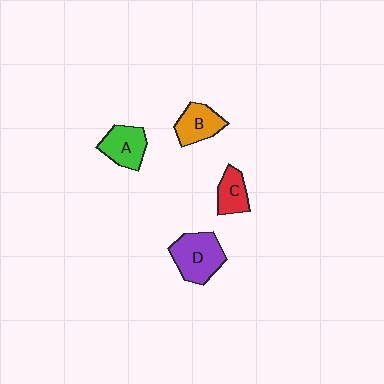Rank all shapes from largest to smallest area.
From largest to smallest: D (purple), A (green), B (orange), C (red).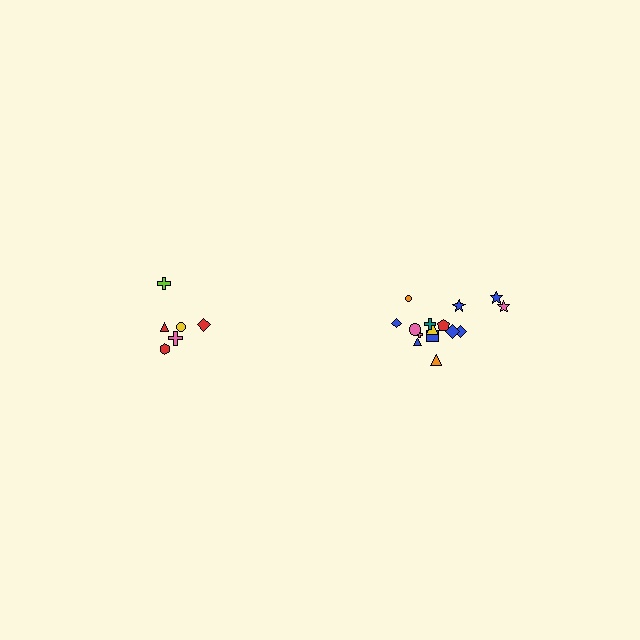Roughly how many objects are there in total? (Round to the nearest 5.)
Roughly 20 objects in total.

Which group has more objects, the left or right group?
The right group.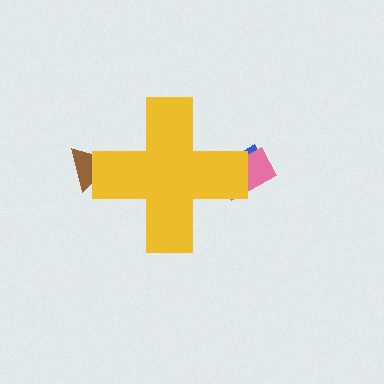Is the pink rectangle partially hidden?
Yes, the pink rectangle is partially hidden behind the yellow cross.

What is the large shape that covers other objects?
A yellow cross.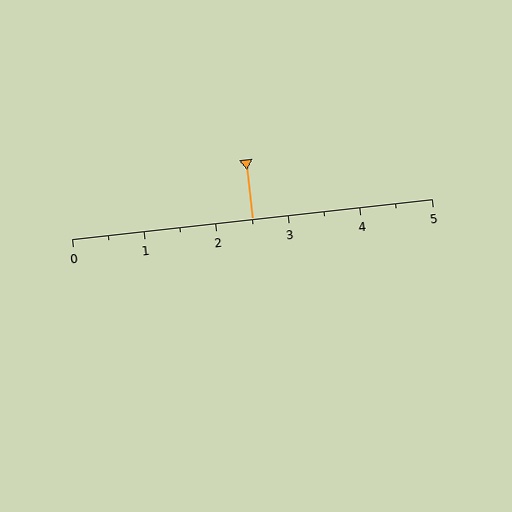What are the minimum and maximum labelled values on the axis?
The axis runs from 0 to 5.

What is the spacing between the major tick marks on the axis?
The major ticks are spaced 1 apart.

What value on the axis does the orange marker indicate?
The marker indicates approximately 2.5.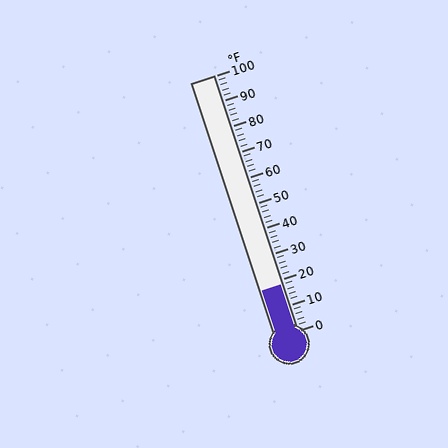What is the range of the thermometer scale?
The thermometer scale ranges from 0°F to 100°F.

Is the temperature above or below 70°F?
The temperature is below 70°F.